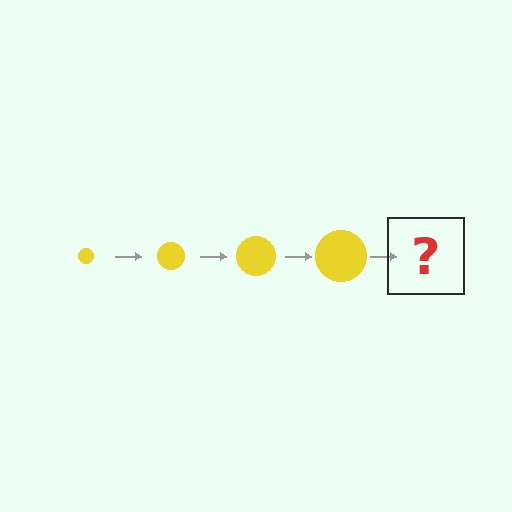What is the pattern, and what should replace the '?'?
The pattern is that the circle gets progressively larger each step. The '?' should be a yellow circle, larger than the previous one.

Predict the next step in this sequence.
The next step is a yellow circle, larger than the previous one.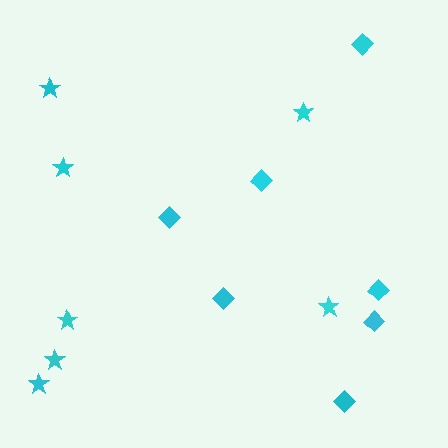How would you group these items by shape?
There are 2 groups: one group of diamonds (7) and one group of stars (7).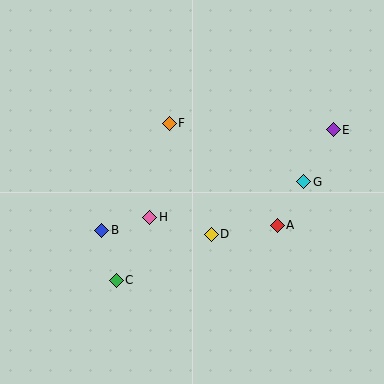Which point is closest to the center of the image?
Point D at (211, 234) is closest to the center.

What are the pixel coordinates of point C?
Point C is at (116, 280).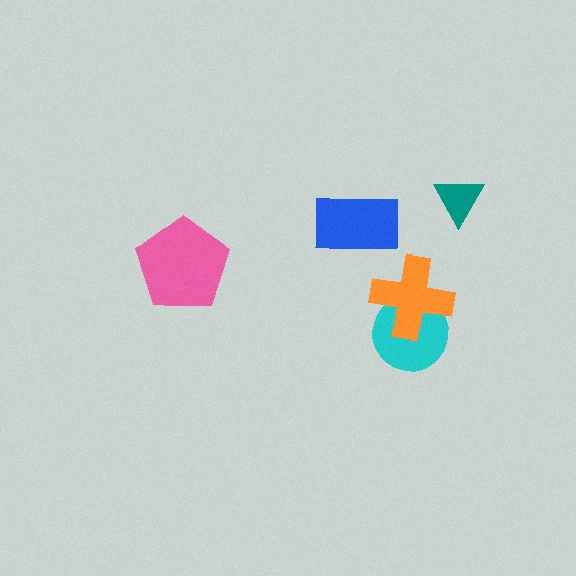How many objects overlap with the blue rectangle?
0 objects overlap with the blue rectangle.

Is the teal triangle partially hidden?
No, no other shape covers it.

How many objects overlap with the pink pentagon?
0 objects overlap with the pink pentagon.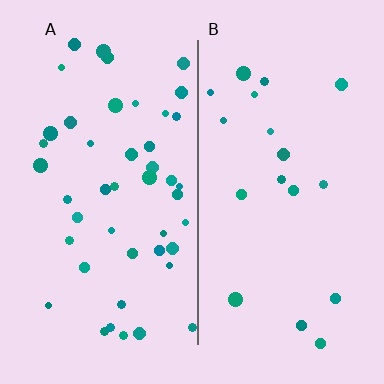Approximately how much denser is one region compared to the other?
Approximately 2.4× — region A over region B.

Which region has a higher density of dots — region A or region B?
A (the left).